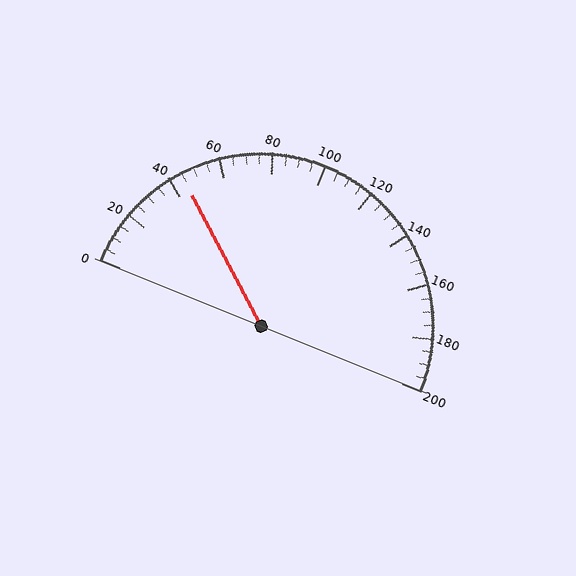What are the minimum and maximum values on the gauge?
The gauge ranges from 0 to 200.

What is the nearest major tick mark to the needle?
The nearest major tick mark is 40.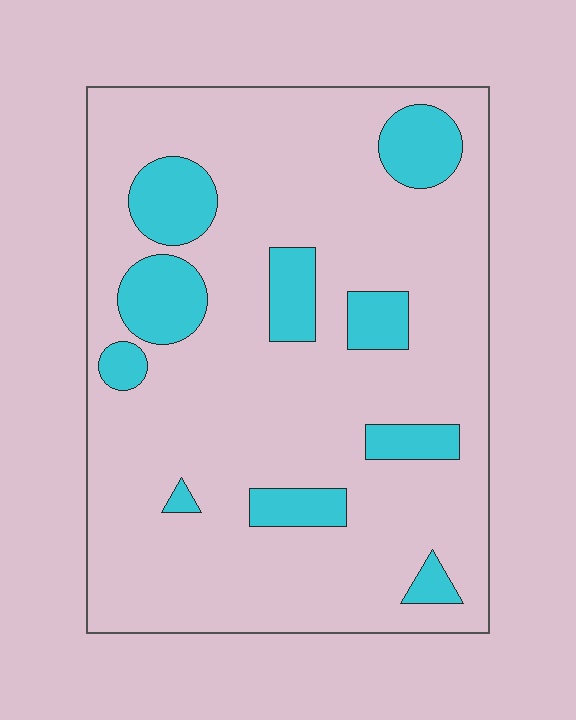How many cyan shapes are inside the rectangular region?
10.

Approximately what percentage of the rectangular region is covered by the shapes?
Approximately 15%.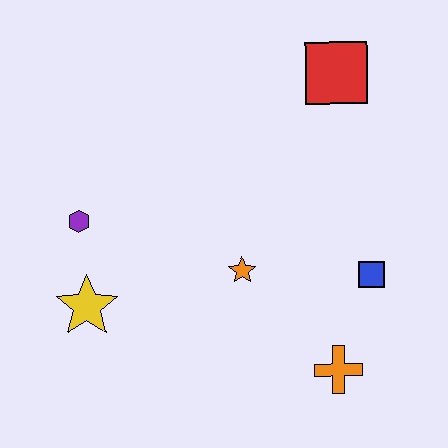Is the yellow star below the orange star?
Yes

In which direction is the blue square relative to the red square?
The blue square is below the red square.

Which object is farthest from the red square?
The yellow star is farthest from the red square.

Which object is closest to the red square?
The blue square is closest to the red square.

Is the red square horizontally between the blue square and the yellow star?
Yes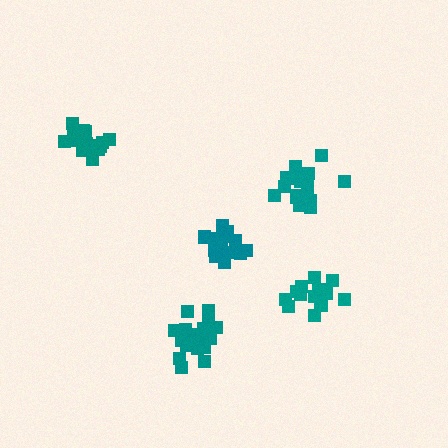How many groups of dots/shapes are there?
There are 5 groups.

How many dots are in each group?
Group 1: 19 dots, Group 2: 18 dots, Group 3: 16 dots, Group 4: 18 dots, Group 5: 19 dots (90 total).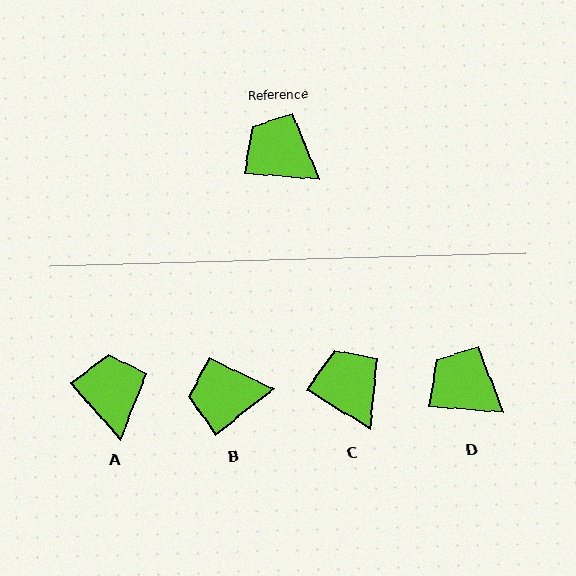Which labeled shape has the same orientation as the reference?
D.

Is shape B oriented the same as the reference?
No, it is off by about 43 degrees.